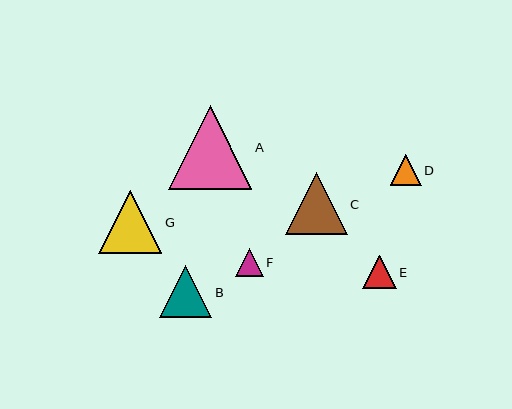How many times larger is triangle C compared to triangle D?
Triangle C is approximately 2.0 times the size of triangle D.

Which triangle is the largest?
Triangle A is the largest with a size of approximately 84 pixels.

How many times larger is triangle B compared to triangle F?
Triangle B is approximately 1.9 times the size of triangle F.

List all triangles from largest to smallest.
From largest to smallest: A, G, C, B, E, D, F.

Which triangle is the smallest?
Triangle F is the smallest with a size of approximately 28 pixels.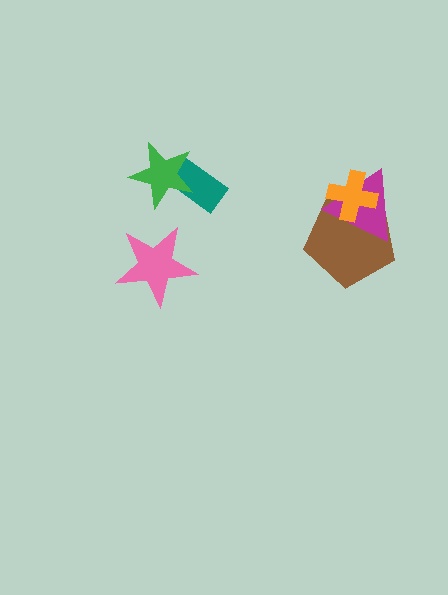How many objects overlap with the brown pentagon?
2 objects overlap with the brown pentagon.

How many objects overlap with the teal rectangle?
1 object overlaps with the teal rectangle.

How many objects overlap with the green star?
1 object overlaps with the green star.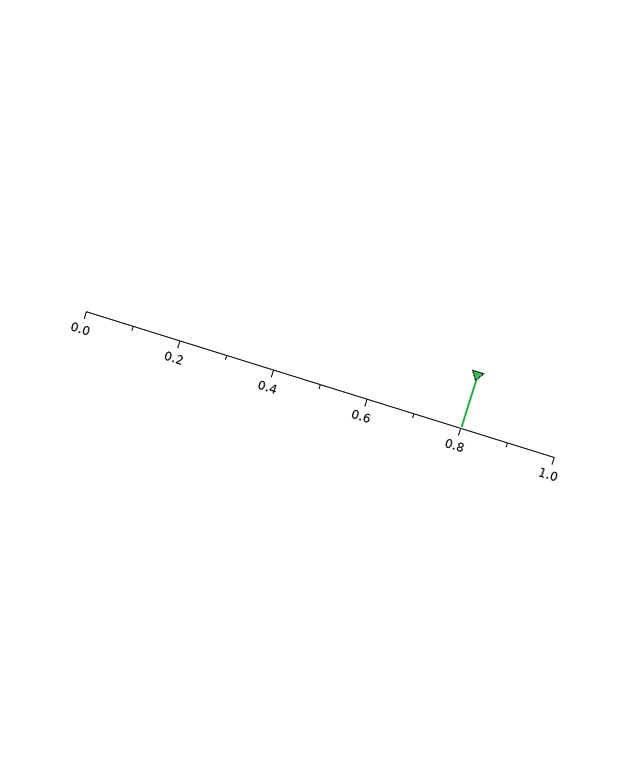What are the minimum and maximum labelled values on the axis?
The axis runs from 0.0 to 1.0.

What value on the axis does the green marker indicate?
The marker indicates approximately 0.8.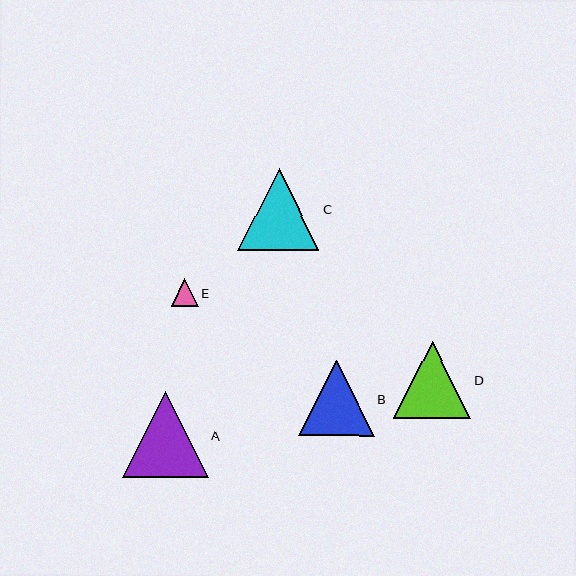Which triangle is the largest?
Triangle A is the largest with a size of approximately 86 pixels.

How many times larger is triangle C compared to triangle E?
Triangle C is approximately 3.0 times the size of triangle E.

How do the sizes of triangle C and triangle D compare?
Triangle C and triangle D are approximately the same size.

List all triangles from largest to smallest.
From largest to smallest: A, C, D, B, E.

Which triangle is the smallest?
Triangle E is the smallest with a size of approximately 27 pixels.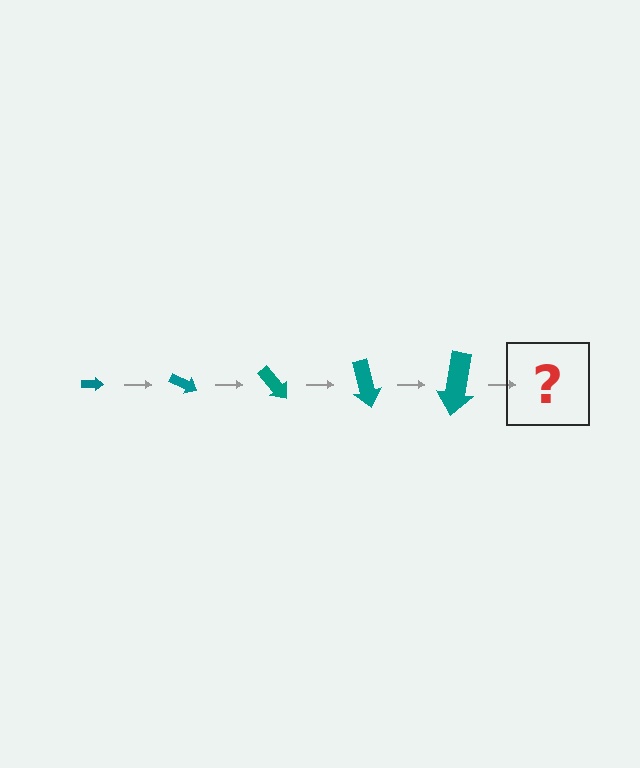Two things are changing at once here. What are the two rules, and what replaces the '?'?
The two rules are that the arrow grows larger each step and it rotates 25 degrees each step. The '?' should be an arrow, larger than the previous one and rotated 125 degrees from the start.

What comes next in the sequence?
The next element should be an arrow, larger than the previous one and rotated 125 degrees from the start.